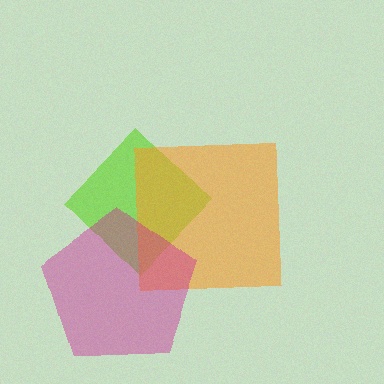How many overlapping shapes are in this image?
There are 3 overlapping shapes in the image.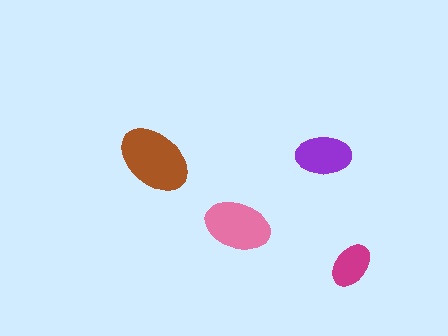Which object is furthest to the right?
The magenta ellipse is rightmost.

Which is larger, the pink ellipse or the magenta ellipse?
The pink one.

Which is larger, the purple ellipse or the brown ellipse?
The brown one.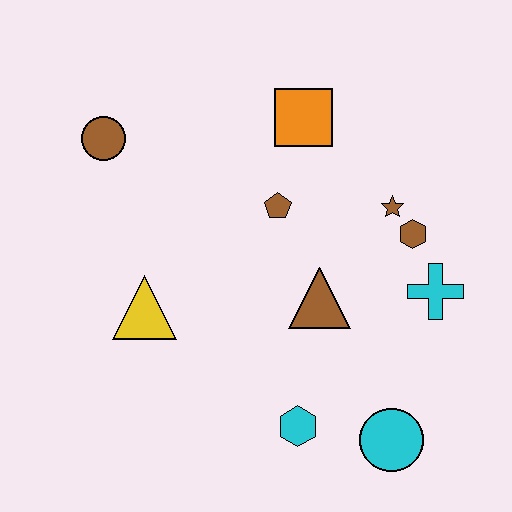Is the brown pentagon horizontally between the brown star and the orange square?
No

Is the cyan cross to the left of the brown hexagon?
No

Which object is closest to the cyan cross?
The brown hexagon is closest to the cyan cross.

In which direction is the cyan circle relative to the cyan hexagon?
The cyan circle is to the right of the cyan hexagon.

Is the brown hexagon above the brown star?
No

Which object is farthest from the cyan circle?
The brown circle is farthest from the cyan circle.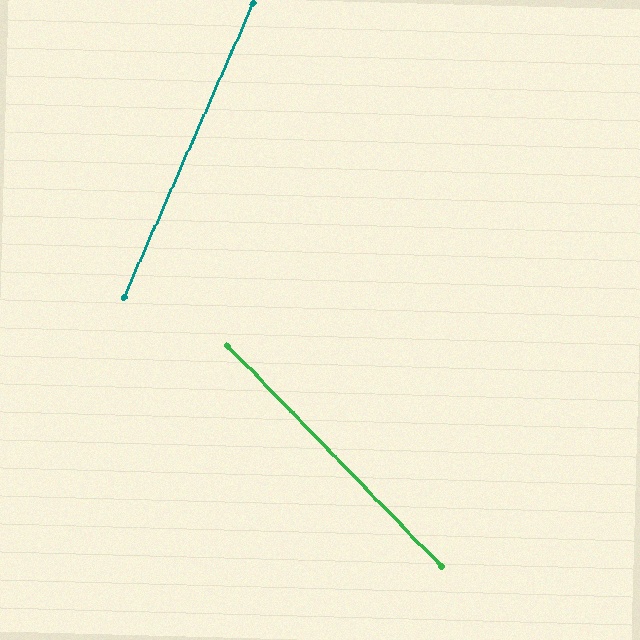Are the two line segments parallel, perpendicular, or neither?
Neither parallel nor perpendicular — they differ by about 68°.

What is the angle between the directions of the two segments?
Approximately 68 degrees.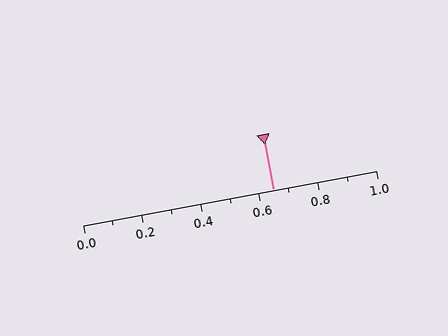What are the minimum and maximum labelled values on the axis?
The axis runs from 0.0 to 1.0.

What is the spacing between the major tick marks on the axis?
The major ticks are spaced 0.2 apart.